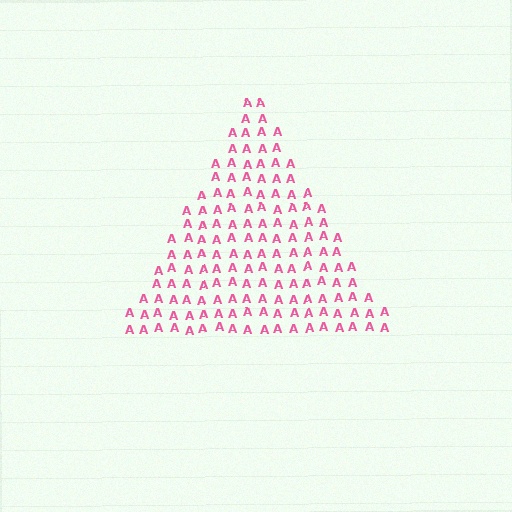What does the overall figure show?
The overall figure shows a triangle.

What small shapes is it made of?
It is made of small letter A's.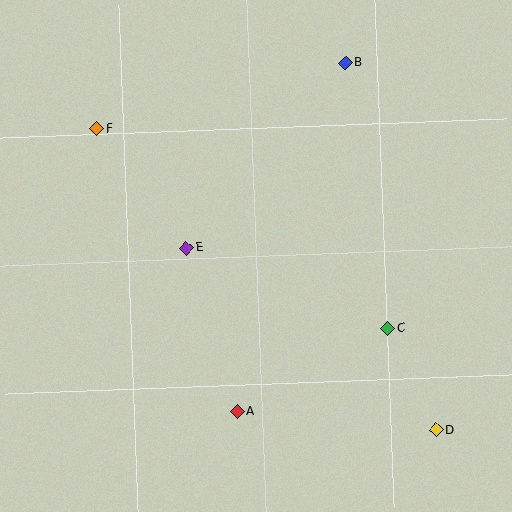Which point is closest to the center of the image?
Point E at (186, 248) is closest to the center.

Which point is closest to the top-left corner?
Point F is closest to the top-left corner.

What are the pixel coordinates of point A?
Point A is at (237, 411).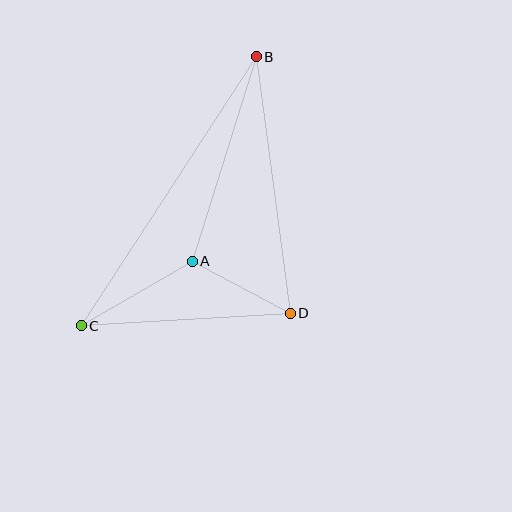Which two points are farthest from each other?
Points B and C are farthest from each other.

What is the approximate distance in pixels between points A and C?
The distance between A and C is approximately 128 pixels.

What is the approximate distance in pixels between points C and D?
The distance between C and D is approximately 209 pixels.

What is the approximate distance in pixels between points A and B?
The distance between A and B is approximately 214 pixels.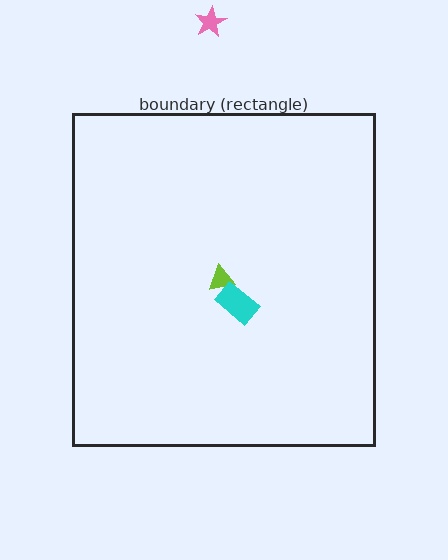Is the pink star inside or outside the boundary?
Outside.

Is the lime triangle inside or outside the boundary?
Inside.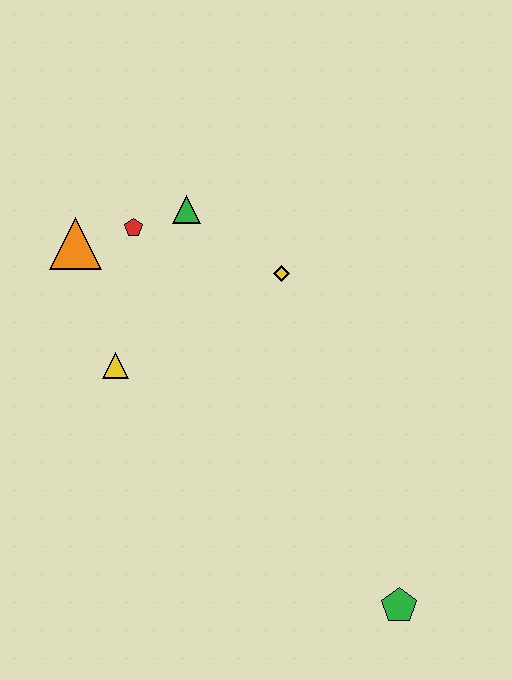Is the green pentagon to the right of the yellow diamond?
Yes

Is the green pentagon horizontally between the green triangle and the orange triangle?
No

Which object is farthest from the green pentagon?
The orange triangle is farthest from the green pentagon.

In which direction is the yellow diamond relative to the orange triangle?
The yellow diamond is to the right of the orange triangle.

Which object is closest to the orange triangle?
The red pentagon is closest to the orange triangle.